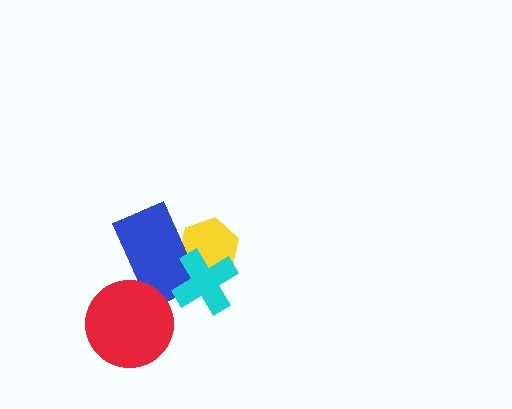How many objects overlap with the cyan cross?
2 objects overlap with the cyan cross.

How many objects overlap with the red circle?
1 object overlaps with the red circle.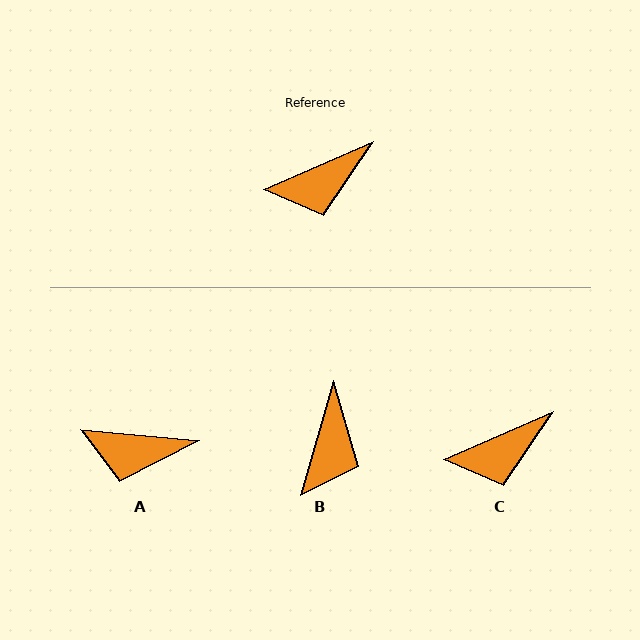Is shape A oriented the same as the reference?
No, it is off by about 29 degrees.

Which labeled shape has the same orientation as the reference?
C.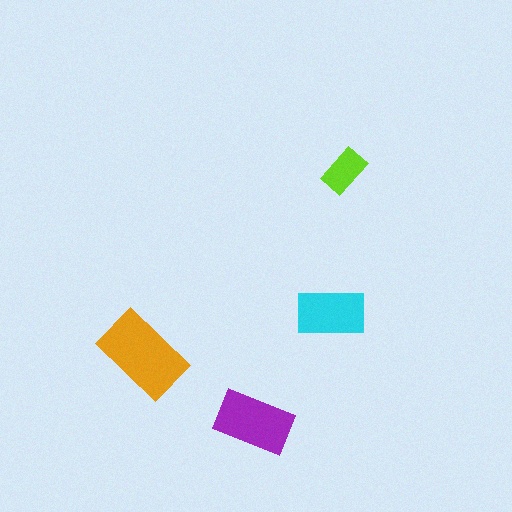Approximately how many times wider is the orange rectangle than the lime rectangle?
About 2 times wider.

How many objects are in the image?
There are 4 objects in the image.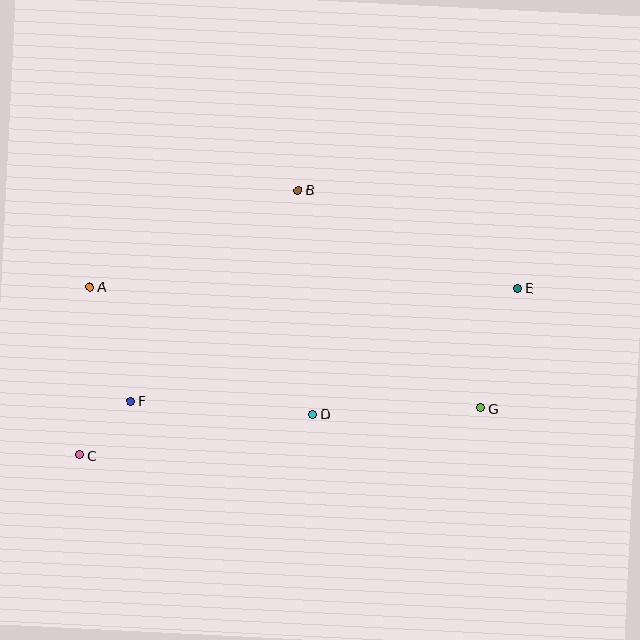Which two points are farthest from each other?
Points C and E are farthest from each other.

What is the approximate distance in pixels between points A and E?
The distance between A and E is approximately 428 pixels.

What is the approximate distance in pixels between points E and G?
The distance between E and G is approximately 126 pixels.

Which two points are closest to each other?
Points C and F are closest to each other.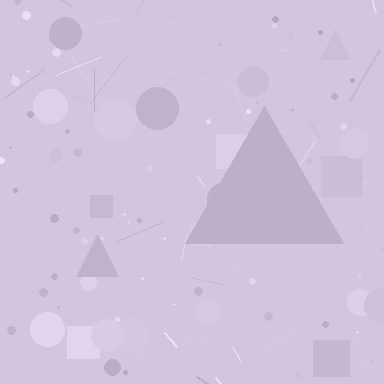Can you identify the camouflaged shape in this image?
The camouflaged shape is a triangle.